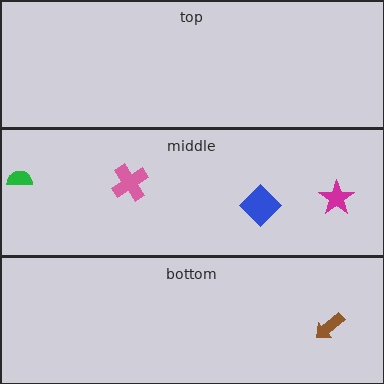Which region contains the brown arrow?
The bottom region.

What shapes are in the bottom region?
The brown arrow.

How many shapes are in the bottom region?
1.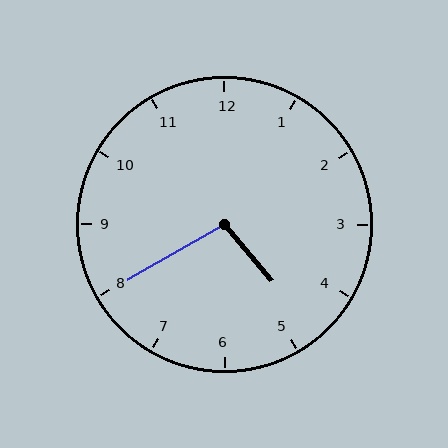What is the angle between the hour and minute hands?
Approximately 100 degrees.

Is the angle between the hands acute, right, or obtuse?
It is obtuse.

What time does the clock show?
4:40.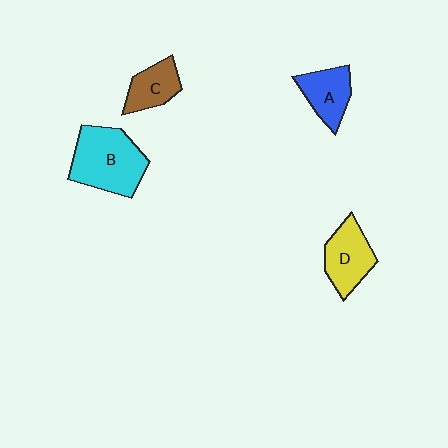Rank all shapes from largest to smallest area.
From largest to smallest: B (cyan), D (yellow), A (blue), C (brown).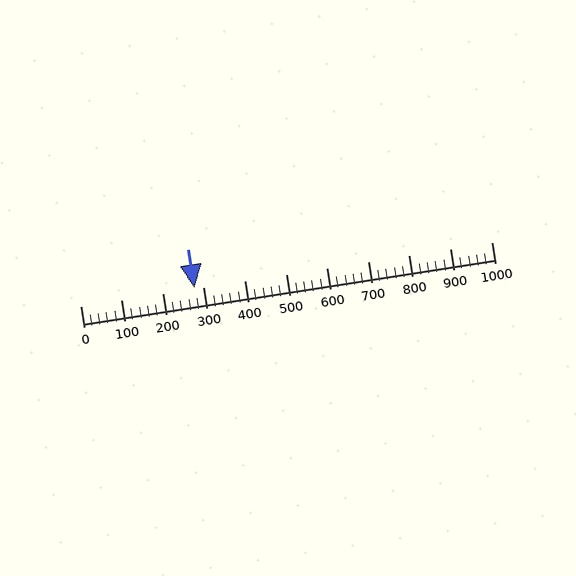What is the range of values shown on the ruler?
The ruler shows values from 0 to 1000.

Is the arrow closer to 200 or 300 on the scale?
The arrow is closer to 300.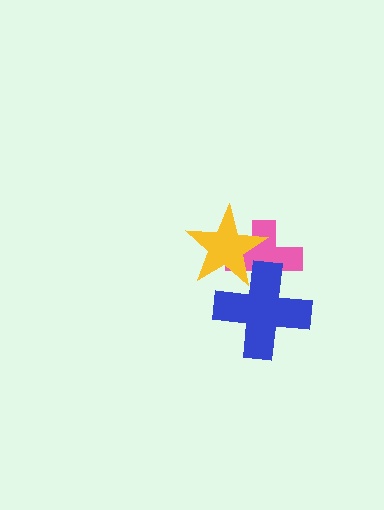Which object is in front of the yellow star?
The blue cross is in front of the yellow star.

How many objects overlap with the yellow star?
2 objects overlap with the yellow star.